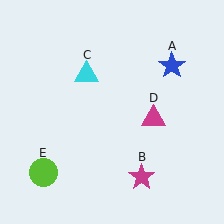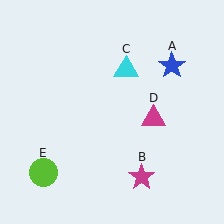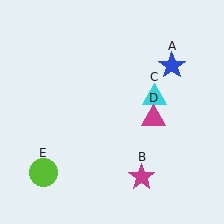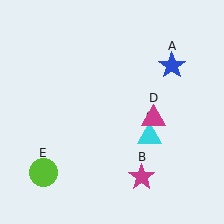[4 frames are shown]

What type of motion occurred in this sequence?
The cyan triangle (object C) rotated clockwise around the center of the scene.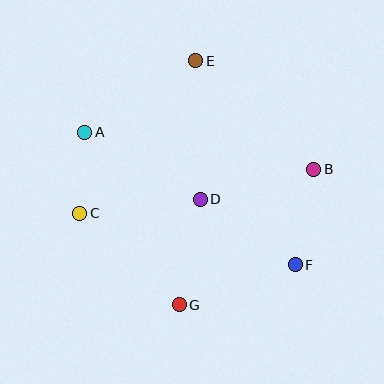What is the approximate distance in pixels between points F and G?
The distance between F and G is approximately 122 pixels.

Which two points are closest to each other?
Points A and C are closest to each other.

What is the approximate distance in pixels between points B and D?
The distance between B and D is approximately 118 pixels.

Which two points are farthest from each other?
Points A and F are farthest from each other.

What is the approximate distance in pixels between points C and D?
The distance between C and D is approximately 121 pixels.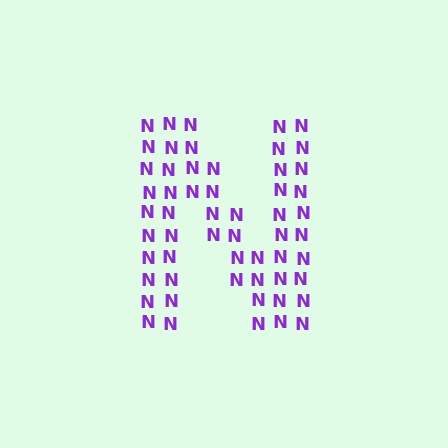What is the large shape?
The large shape is the letter N.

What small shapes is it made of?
It is made of small letter N's.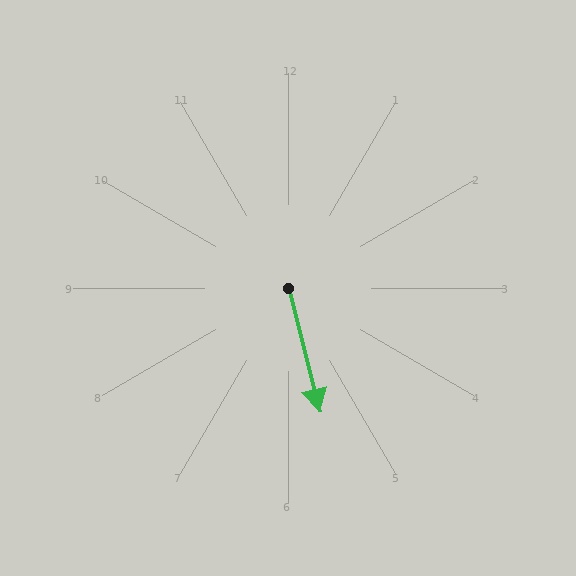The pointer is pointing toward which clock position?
Roughly 6 o'clock.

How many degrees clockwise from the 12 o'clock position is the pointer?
Approximately 166 degrees.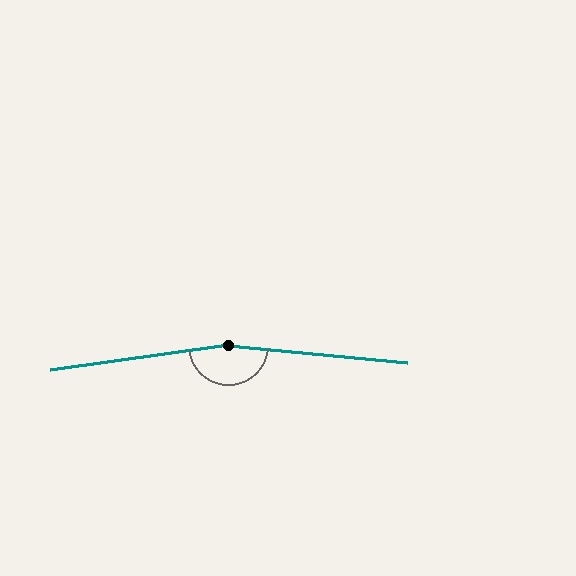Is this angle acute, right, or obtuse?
It is obtuse.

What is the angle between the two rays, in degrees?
Approximately 167 degrees.